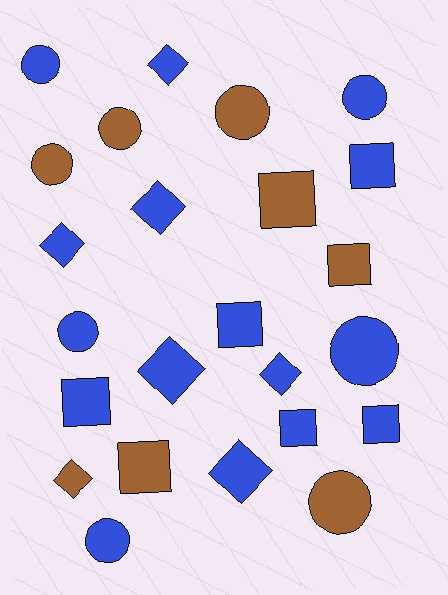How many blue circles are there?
There are 5 blue circles.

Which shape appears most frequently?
Circle, with 9 objects.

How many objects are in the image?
There are 24 objects.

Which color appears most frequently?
Blue, with 16 objects.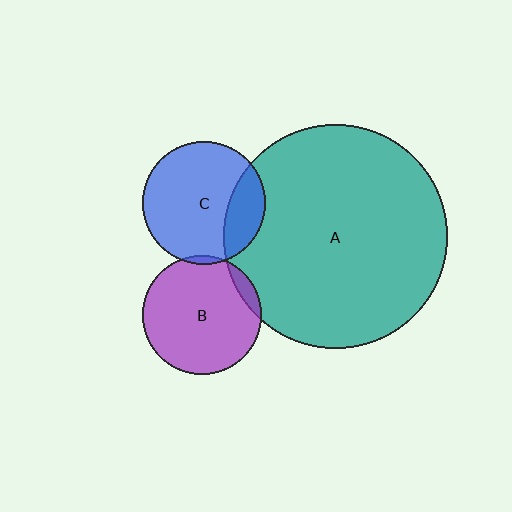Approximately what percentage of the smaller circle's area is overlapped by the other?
Approximately 10%.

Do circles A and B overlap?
Yes.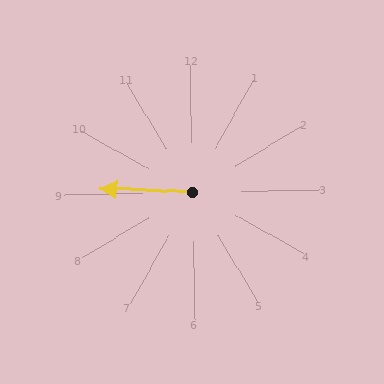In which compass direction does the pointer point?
West.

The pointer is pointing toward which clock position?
Roughly 9 o'clock.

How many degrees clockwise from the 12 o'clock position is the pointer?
Approximately 273 degrees.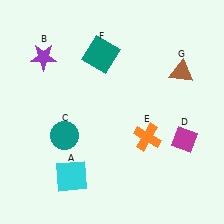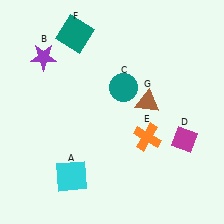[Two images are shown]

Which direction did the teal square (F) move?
The teal square (F) moved left.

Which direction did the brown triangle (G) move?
The brown triangle (G) moved left.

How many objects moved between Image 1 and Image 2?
3 objects moved between the two images.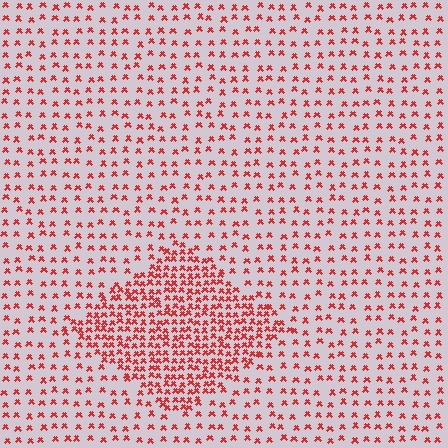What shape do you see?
I see a diamond.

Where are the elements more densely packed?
The elements are more densely packed inside the diamond boundary.